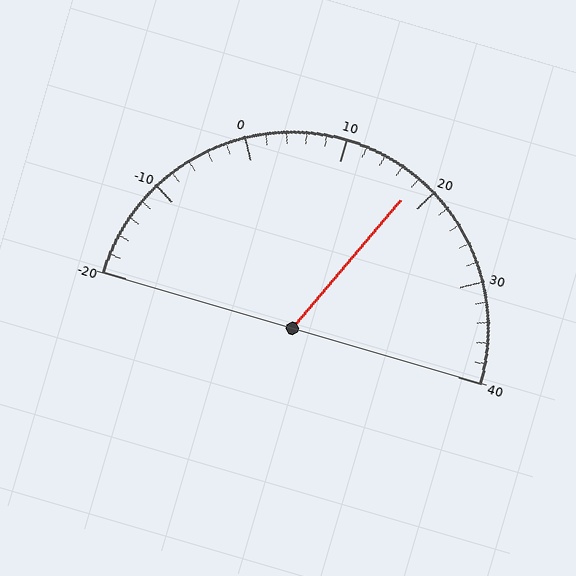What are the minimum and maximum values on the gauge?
The gauge ranges from -20 to 40.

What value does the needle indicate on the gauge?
The needle indicates approximately 18.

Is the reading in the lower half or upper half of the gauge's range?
The reading is in the upper half of the range (-20 to 40).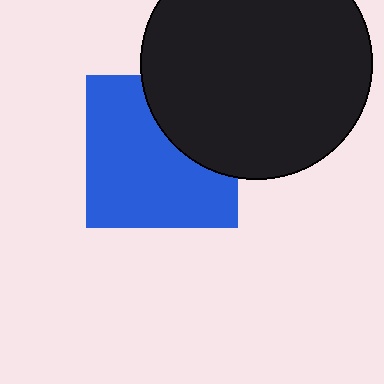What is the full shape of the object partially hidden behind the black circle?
The partially hidden object is a blue square.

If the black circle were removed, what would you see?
You would see the complete blue square.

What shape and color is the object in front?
The object in front is a black circle.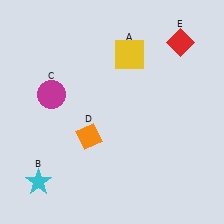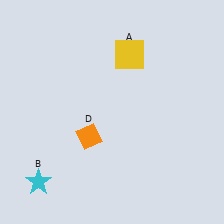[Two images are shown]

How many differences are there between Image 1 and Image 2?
There are 2 differences between the two images.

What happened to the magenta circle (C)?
The magenta circle (C) was removed in Image 2. It was in the top-left area of Image 1.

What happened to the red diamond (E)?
The red diamond (E) was removed in Image 2. It was in the top-right area of Image 1.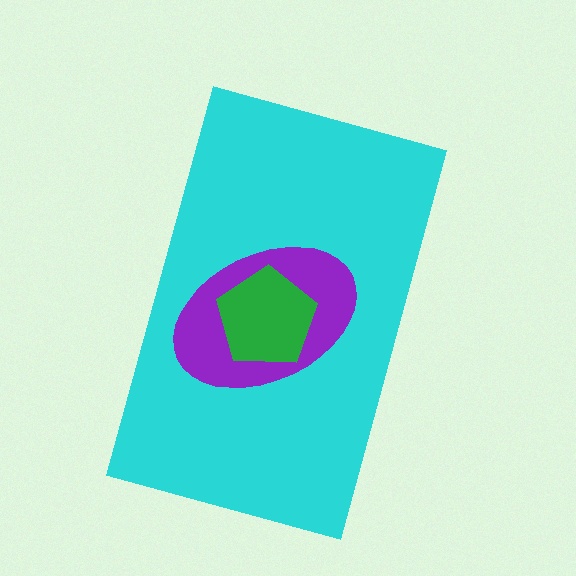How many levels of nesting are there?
3.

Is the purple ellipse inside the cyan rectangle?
Yes.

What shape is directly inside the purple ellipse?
The green pentagon.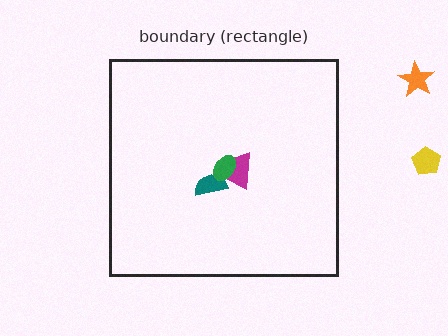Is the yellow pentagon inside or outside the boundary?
Outside.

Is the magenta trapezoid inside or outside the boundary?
Inside.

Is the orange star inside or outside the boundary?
Outside.